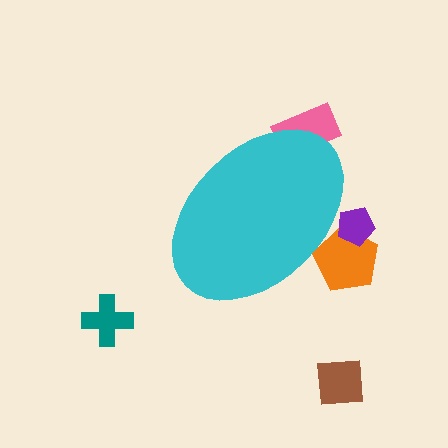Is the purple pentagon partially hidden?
Yes, the purple pentagon is partially hidden behind the cyan ellipse.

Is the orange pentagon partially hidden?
Yes, the orange pentagon is partially hidden behind the cyan ellipse.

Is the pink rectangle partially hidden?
Yes, the pink rectangle is partially hidden behind the cyan ellipse.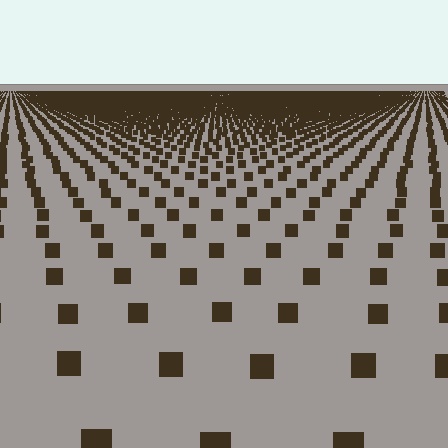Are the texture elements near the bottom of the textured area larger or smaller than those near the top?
Larger. Near the bottom, elements are closer to the viewer and appear at a bigger on-screen size.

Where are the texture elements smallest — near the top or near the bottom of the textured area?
Near the top.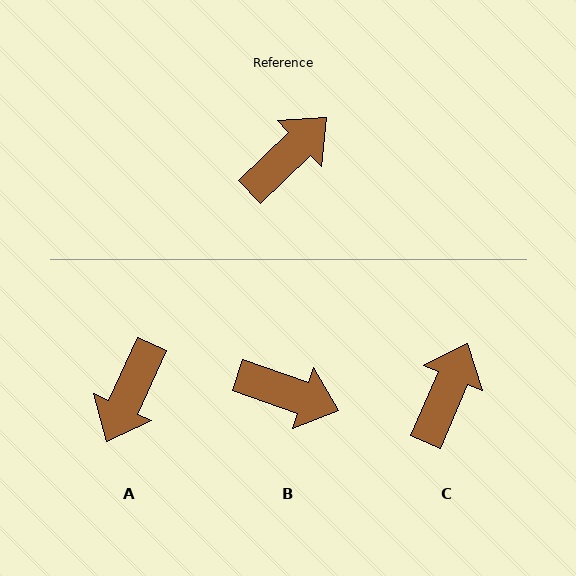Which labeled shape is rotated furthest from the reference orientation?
A, about 159 degrees away.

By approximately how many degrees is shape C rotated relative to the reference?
Approximately 23 degrees counter-clockwise.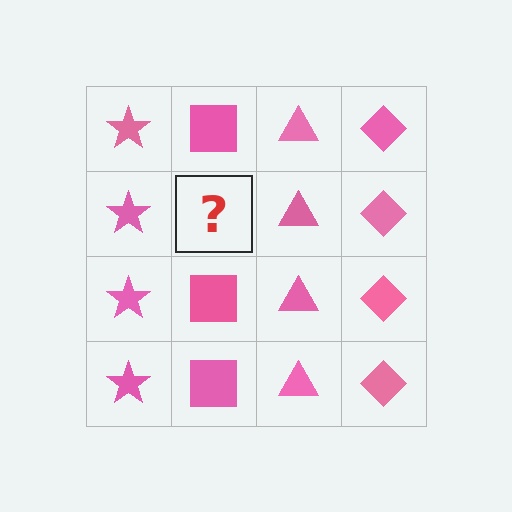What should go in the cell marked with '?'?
The missing cell should contain a pink square.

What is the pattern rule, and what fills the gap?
The rule is that each column has a consistent shape. The gap should be filled with a pink square.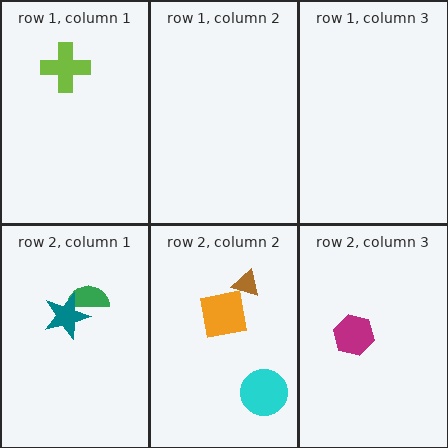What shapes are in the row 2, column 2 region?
The cyan circle, the brown triangle, the orange square.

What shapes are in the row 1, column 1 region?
The lime cross.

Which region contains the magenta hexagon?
The row 2, column 3 region.